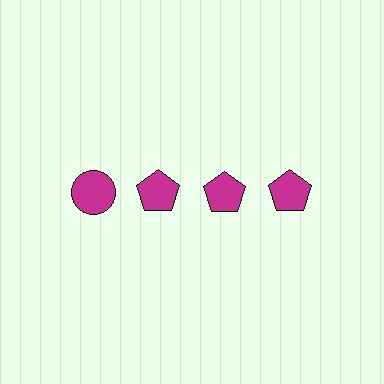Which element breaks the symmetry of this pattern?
The magenta circle in the top row, leftmost column breaks the symmetry. All other shapes are magenta pentagons.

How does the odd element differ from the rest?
It has a different shape: circle instead of pentagon.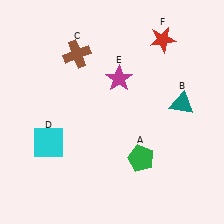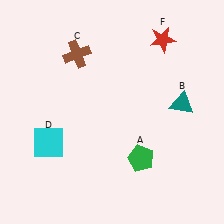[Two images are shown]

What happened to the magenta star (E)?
The magenta star (E) was removed in Image 2. It was in the top-right area of Image 1.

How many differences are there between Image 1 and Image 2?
There is 1 difference between the two images.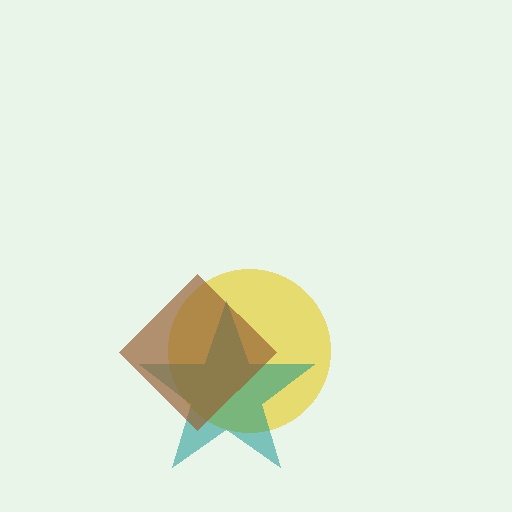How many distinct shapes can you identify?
There are 3 distinct shapes: a yellow circle, a teal star, a brown diamond.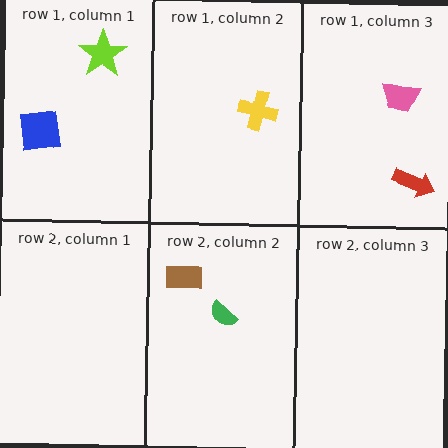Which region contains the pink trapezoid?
The row 1, column 3 region.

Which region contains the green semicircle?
The row 2, column 2 region.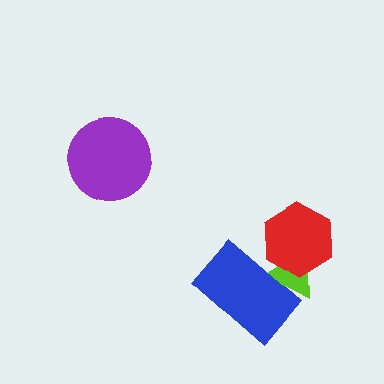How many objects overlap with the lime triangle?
2 objects overlap with the lime triangle.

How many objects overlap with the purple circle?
0 objects overlap with the purple circle.